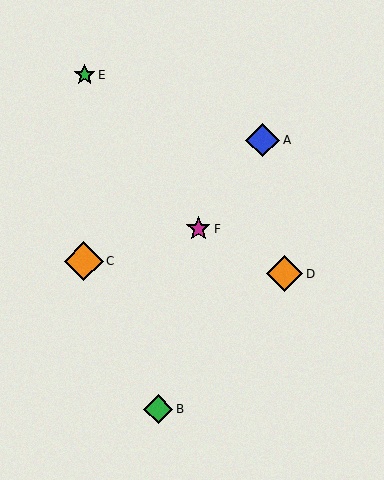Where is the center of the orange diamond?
The center of the orange diamond is at (84, 261).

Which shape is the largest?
The orange diamond (labeled C) is the largest.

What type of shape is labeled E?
Shape E is a green star.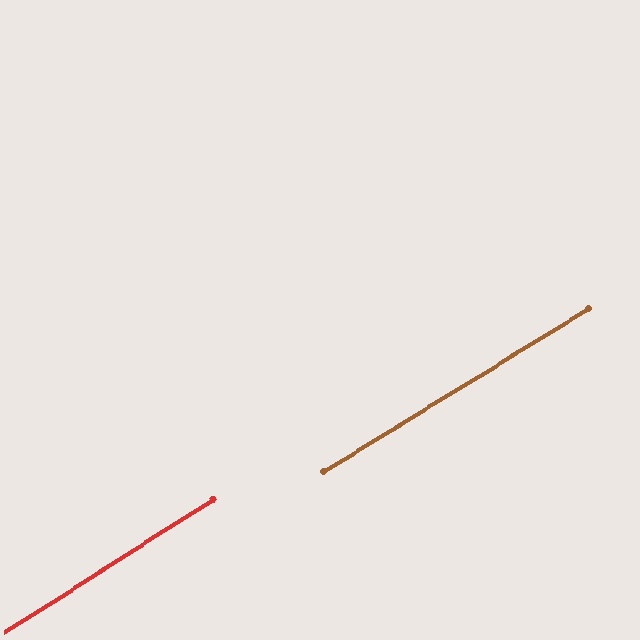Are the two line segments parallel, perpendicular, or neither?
Parallel — their directions differ by only 0.9°.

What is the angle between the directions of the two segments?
Approximately 1 degree.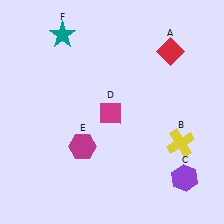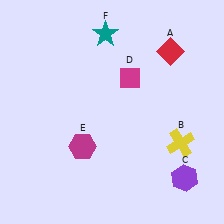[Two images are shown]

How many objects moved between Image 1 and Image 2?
2 objects moved between the two images.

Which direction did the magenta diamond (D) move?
The magenta diamond (D) moved up.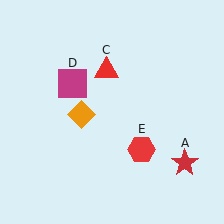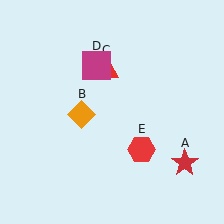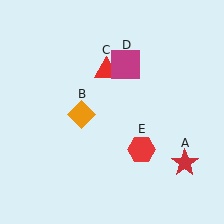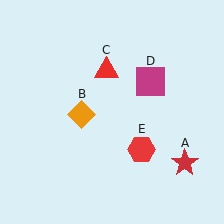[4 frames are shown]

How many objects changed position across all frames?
1 object changed position: magenta square (object D).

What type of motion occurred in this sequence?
The magenta square (object D) rotated clockwise around the center of the scene.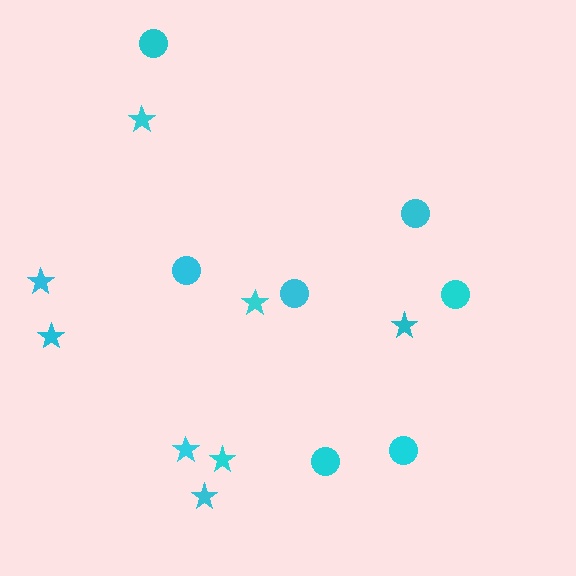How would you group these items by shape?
There are 2 groups: one group of circles (7) and one group of stars (8).